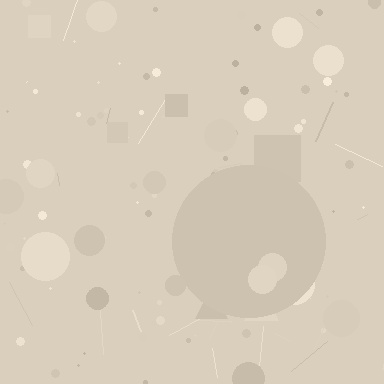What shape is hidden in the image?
A circle is hidden in the image.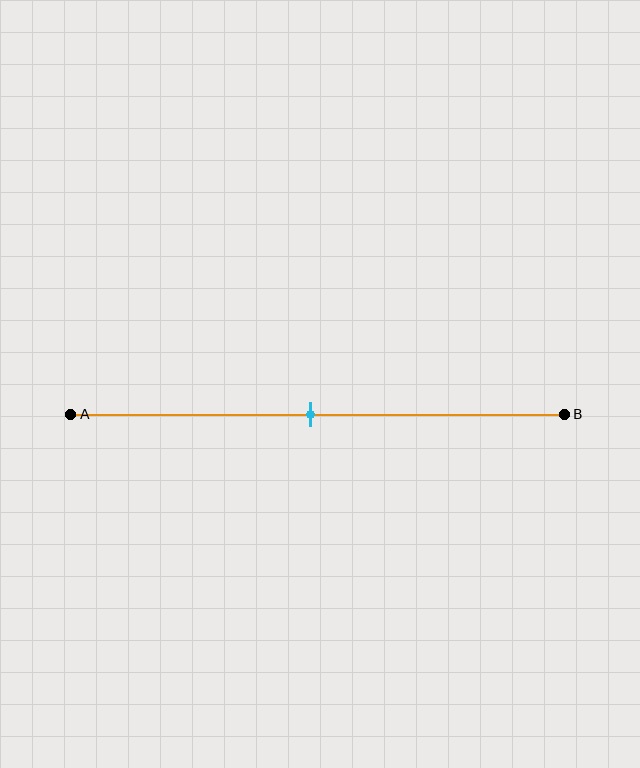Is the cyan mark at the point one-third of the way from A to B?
No, the mark is at about 50% from A, not at the 33% one-third point.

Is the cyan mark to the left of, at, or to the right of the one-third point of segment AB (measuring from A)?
The cyan mark is to the right of the one-third point of segment AB.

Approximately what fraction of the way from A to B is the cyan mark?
The cyan mark is approximately 50% of the way from A to B.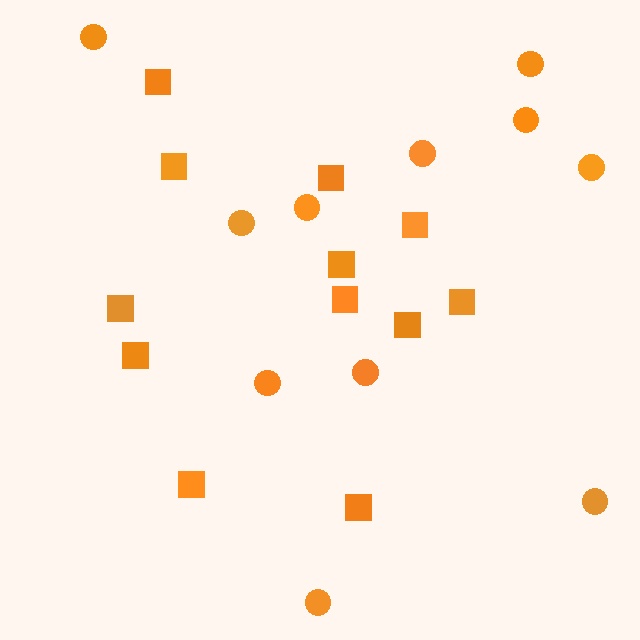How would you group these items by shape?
There are 2 groups: one group of squares (12) and one group of circles (11).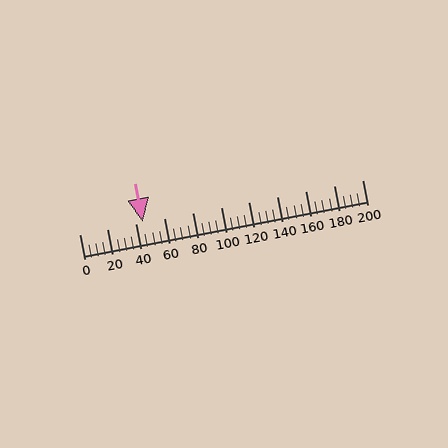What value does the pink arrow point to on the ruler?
The pink arrow points to approximately 45.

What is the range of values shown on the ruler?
The ruler shows values from 0 to 200.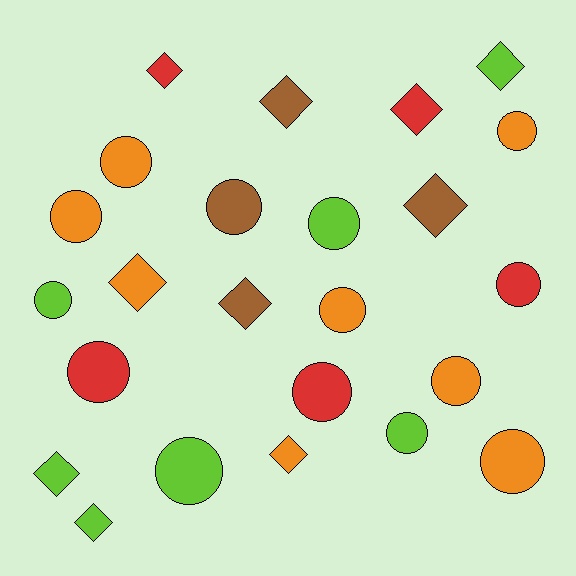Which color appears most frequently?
Orange, with 8 objects.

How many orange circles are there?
There are 6 orange circles.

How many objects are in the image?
There are 24 objects.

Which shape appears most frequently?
Circle, with 14 objects.